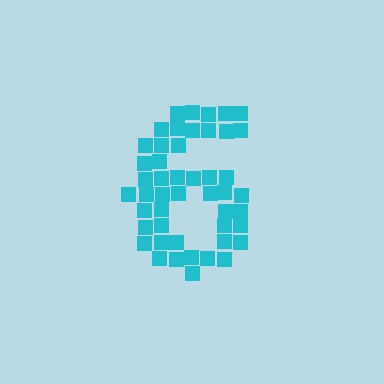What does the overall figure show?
The overall figure shows the digit 6.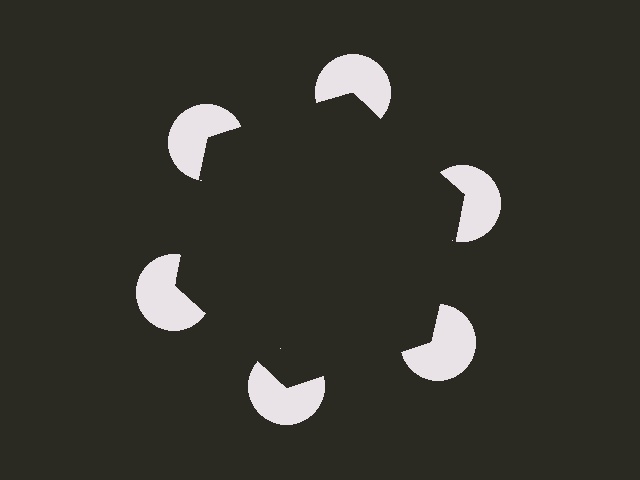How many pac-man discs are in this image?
There are 6 — one at each vertex of the illusory hexagon.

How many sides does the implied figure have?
6 sides.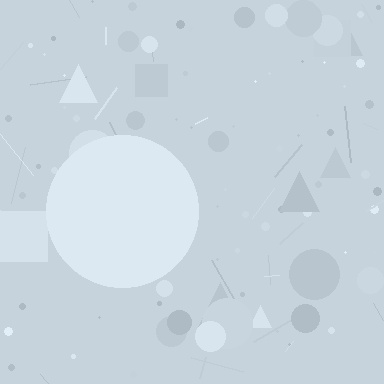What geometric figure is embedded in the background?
A circle is embedded in the background.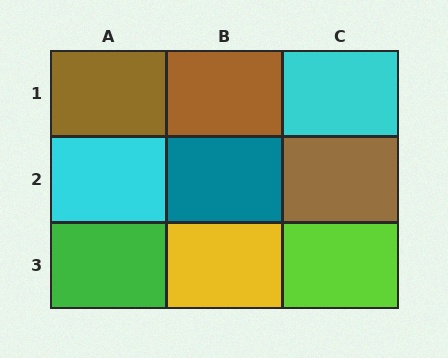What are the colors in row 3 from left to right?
Green, yellow, lime.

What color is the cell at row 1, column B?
Brown.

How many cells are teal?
1 cell is teal.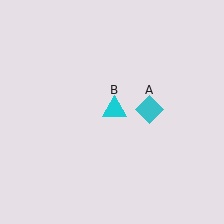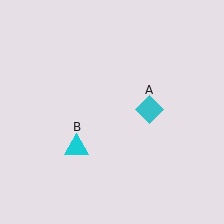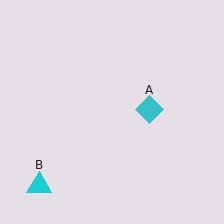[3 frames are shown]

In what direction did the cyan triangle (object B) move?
The cyan triangle (object B) moved down and to the left.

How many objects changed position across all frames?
1 object changed position: cyan triangle (object B).